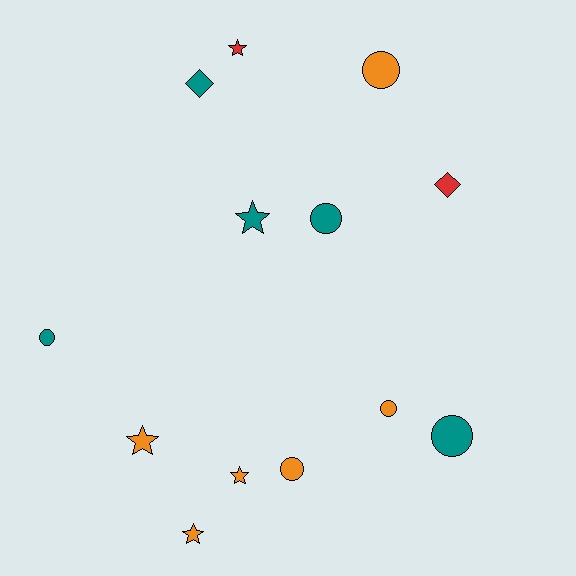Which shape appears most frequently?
Circle, with 6 objects.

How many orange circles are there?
There are 3 orange circles.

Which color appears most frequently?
Orange, with 6 objects.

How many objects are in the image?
There are 13 objects.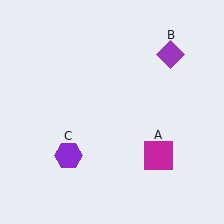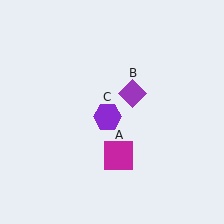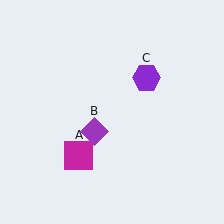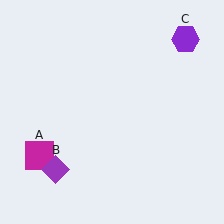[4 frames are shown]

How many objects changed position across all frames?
3 objects changed position: magenta square (object A), purple diamond (object B), purple hexagon (object C).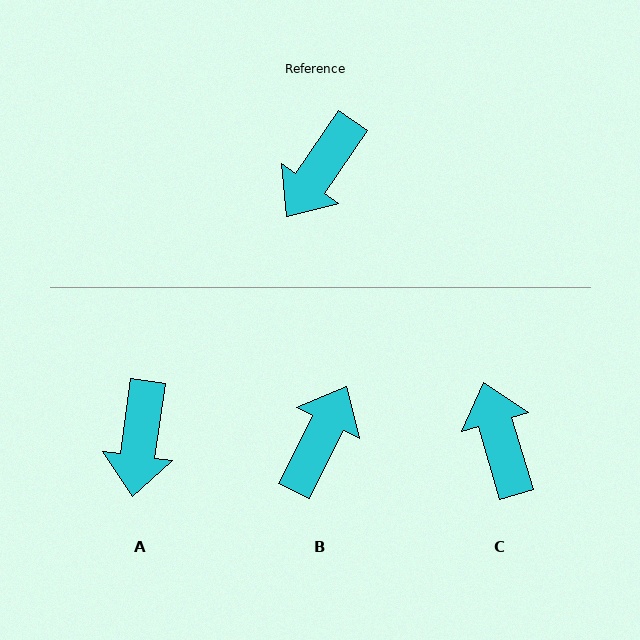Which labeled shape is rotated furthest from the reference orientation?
B, about 172 degrees away.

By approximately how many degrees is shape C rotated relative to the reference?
Approximately 129 degrees clockwise.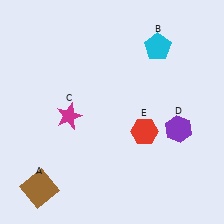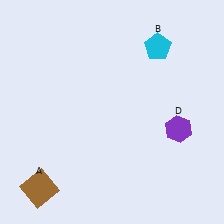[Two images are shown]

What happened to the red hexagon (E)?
The red hexagon (E) was removed in Image 2. It was in the bottom-right area of Image 1.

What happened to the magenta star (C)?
The magenta star (C) was removed in Image 2. It was in the bottom-left area of Image 1.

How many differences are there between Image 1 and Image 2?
There are 2 differences between the two images.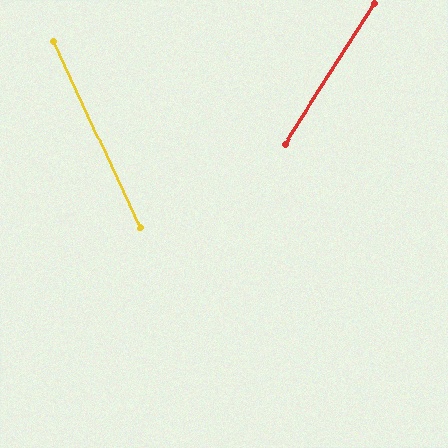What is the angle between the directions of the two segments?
Approximately 58 degrees.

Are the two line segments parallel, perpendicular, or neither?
Neither parallel nor perpendicular — they differ by about 58°.